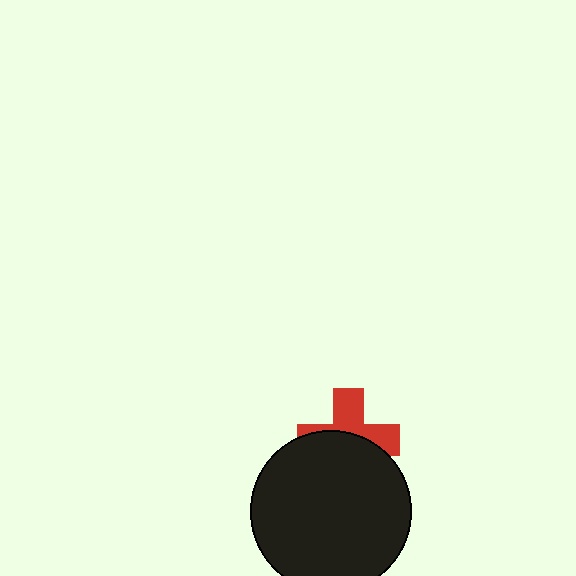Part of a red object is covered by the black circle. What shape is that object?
It is a cross.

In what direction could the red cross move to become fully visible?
The red cross could move up. That would shift it out from behind the black circle entirely.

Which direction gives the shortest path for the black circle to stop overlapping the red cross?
Moving down gives the shortest separation.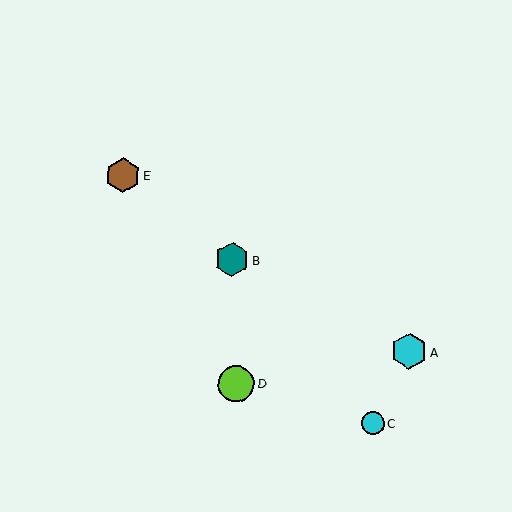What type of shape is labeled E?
Shape E is a brown hexagon.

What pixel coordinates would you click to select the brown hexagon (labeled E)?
Click at (123, 175) to select the brown hexagon E.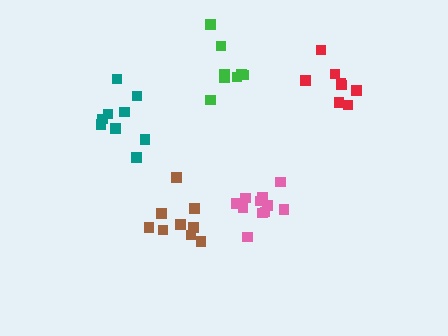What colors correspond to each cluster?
The clusters are colored: brown, red, teal, pink, green.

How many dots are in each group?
Group 1: 9 dots, Group 2: 8 dots, Group 3: 9 dots, Group 4: 11 dots, Group 5: 9 dots (46 total).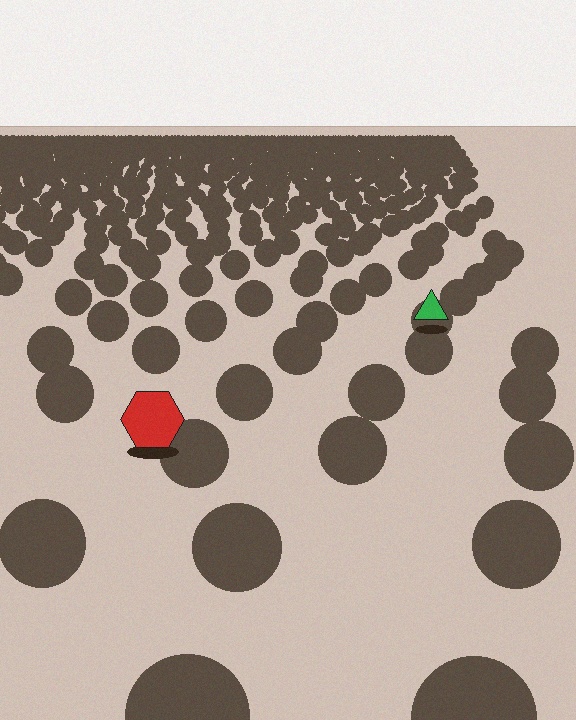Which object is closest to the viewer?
The red hexagon is closest. The texture marks near it are larger and more spread out.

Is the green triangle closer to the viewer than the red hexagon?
No. The red hexagon is closer — you can tell from the texture gradient: the ground texture is coarser near it.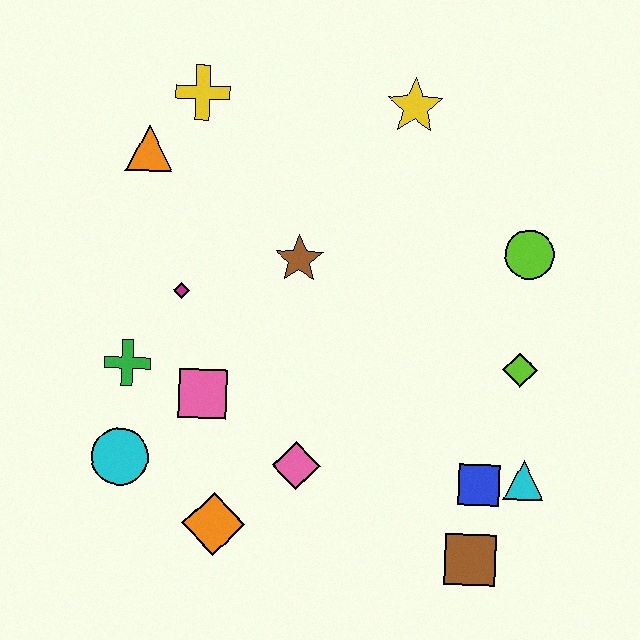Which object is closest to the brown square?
The blue square is closest to the brown square.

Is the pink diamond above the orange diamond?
Yes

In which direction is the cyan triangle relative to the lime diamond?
The cyan triangle is below the lime diamond.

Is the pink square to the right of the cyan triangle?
No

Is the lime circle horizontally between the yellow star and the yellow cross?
No